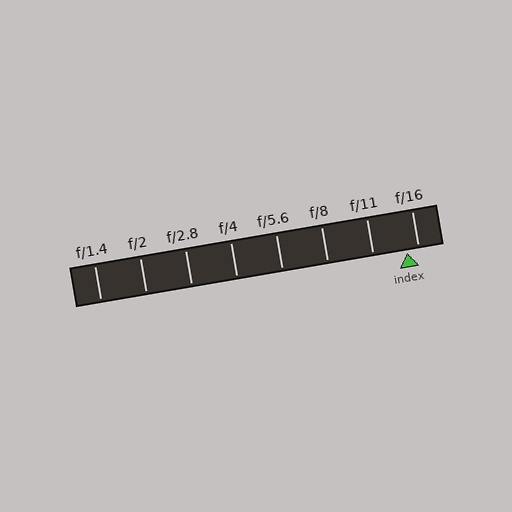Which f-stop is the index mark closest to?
The index mark is closest to f/16.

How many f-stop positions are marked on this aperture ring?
There are 8 f-stop positions marked.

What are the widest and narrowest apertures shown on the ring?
The widest aperture shown is f/1.4 and the narrowest is f/16.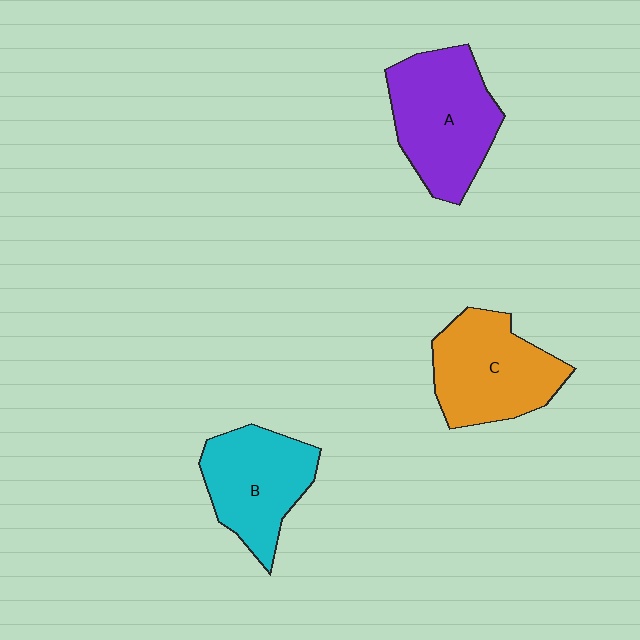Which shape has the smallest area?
Shape B (cyan).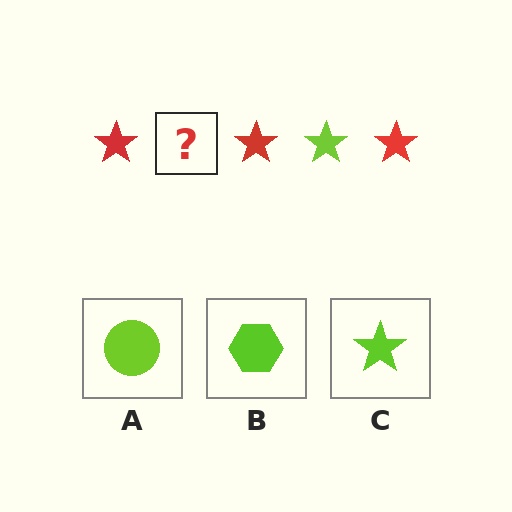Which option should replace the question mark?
Option C.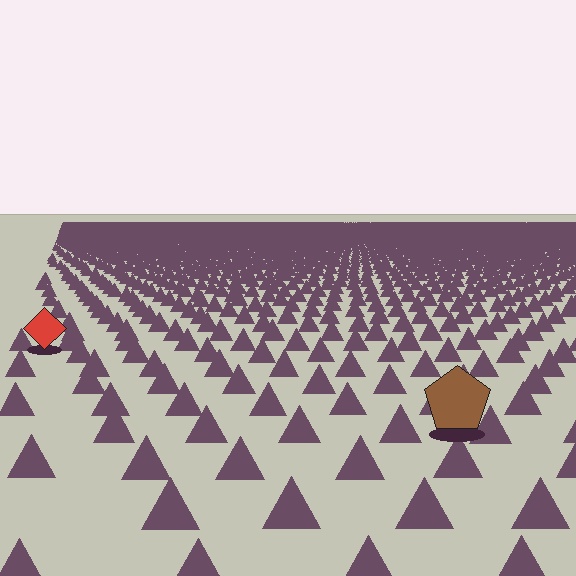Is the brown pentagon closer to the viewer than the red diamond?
Yes. The brown pentagon is closer — you can tell from the texture gradient: the ground texture is coarser near it.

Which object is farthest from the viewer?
The red diamond is farthest from the viewer. It appears smaller and the ground texture around it is denser.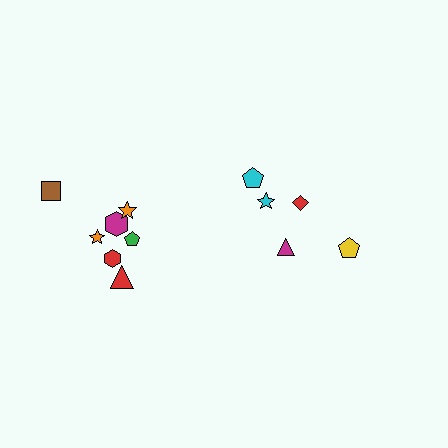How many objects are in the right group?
There are 5 objects.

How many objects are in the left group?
There are 7 objects.